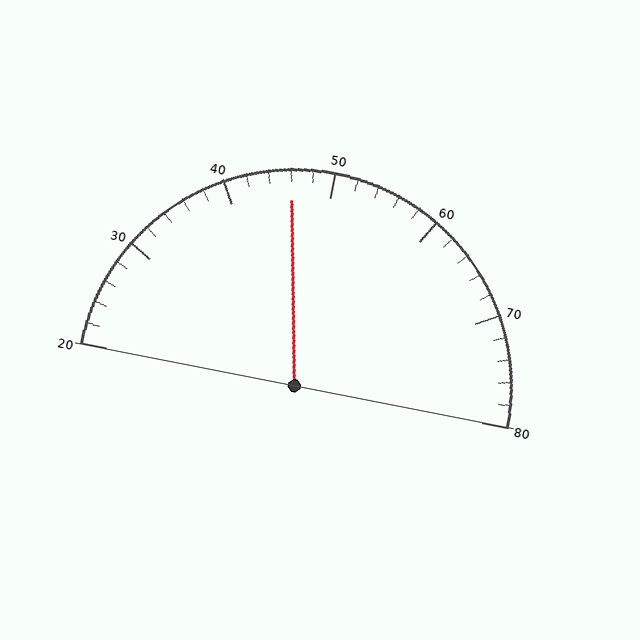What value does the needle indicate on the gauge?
The needle indicates approximately 46.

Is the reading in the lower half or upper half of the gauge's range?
The reading is in the lower half of the range (20 to 80).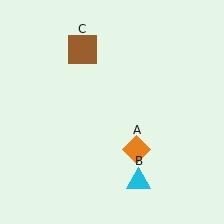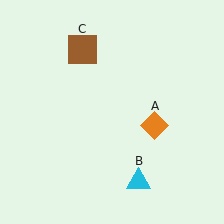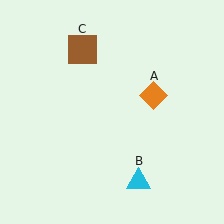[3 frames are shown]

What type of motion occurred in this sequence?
The orange diamond (object A) rotated counterclockwise around the center of the scene.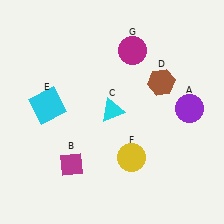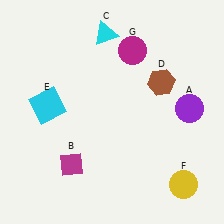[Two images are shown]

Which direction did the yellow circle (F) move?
The yellow circle (F) moved right.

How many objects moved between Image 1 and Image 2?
2 objects moved between the two images.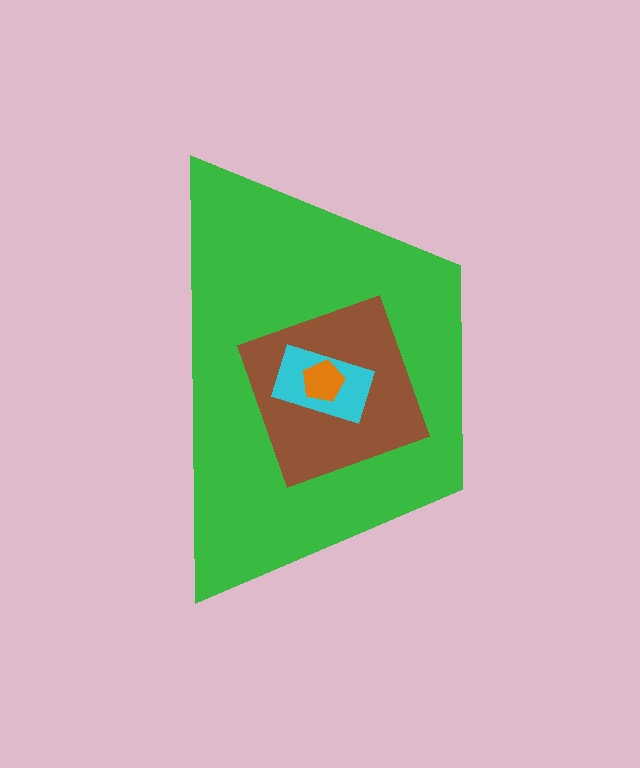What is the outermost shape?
The green trapezoid.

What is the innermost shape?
The orange pentagon.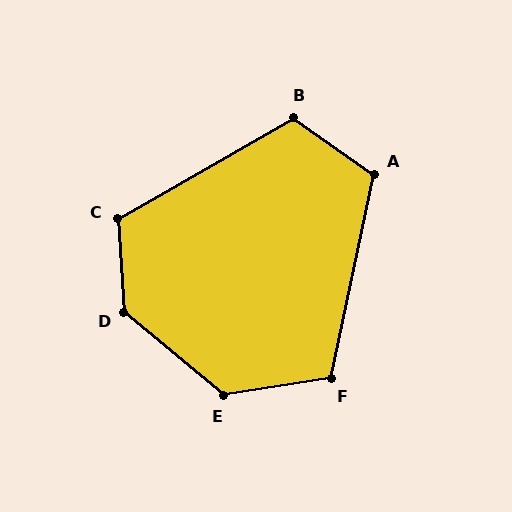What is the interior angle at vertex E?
Approximately 131 degrees (obtuse).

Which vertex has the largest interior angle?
D, at approximately 134 degrees.